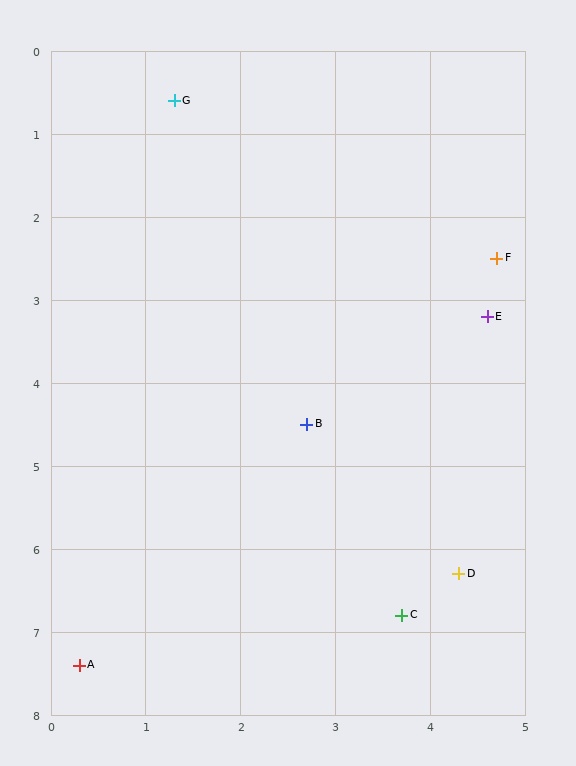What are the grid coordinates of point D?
Point D is at approximately (4.3, 6.3).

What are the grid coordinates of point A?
Point A is at approximately (0.3, 7.4).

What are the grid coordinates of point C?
Point C is at approximately (3.7, 6.8).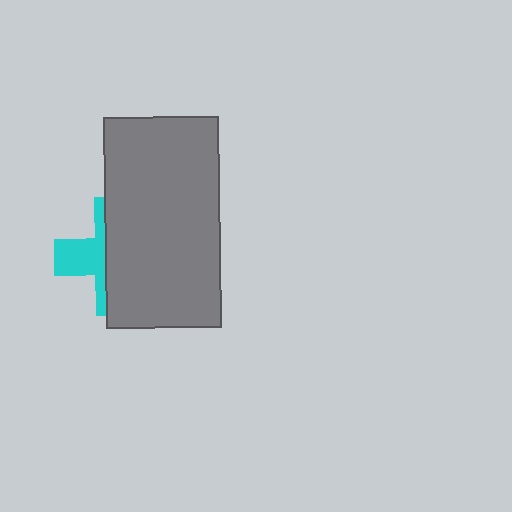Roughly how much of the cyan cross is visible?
A small part of it is visible (roughly 37%).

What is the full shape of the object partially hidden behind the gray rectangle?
The partially hidden object is a cyan cross.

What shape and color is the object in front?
The object in front is a gray rectangle.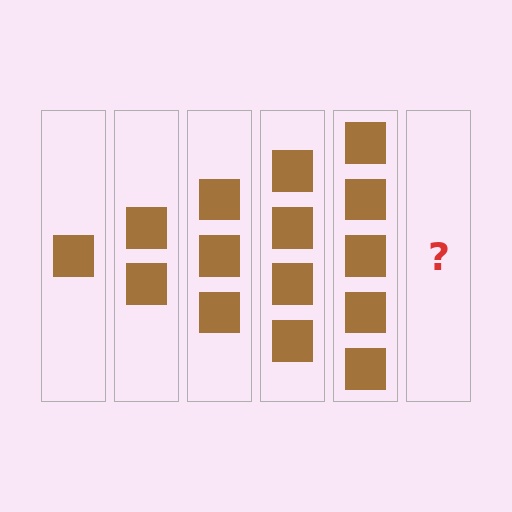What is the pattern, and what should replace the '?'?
The pattern is that each step adds one more square. The '?' should be 6 squares.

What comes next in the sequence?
The next element should be 6 squares.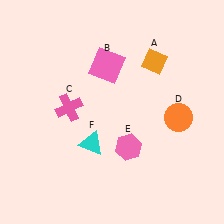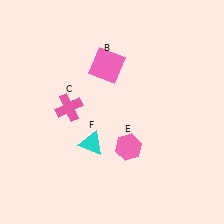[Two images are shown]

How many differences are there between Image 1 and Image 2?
There are 2 differences between the two images.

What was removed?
The orange circle (D), the orange diamond (A) were removed in Image 2.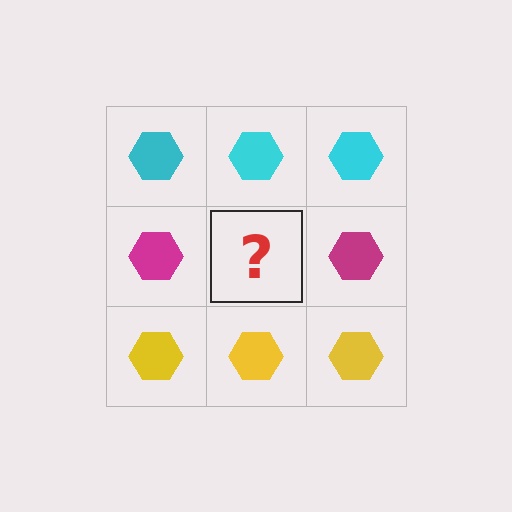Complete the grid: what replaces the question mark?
The question mark should be replaced with a magenta hexagon.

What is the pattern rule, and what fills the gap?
The rule is that each row has a consistent color. The gap should be filled with a magenta hexagon.